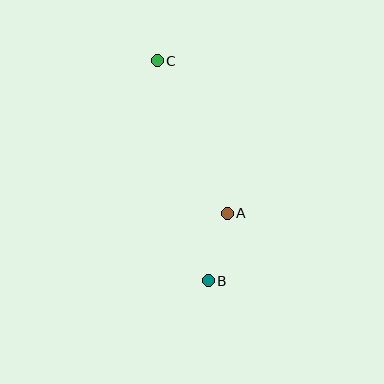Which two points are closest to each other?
Points A and B are closest to each other.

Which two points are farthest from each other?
Points B and C are farthest from each other.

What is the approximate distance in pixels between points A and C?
The distance between A and C is approximately 168 pixels.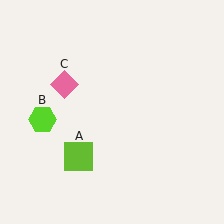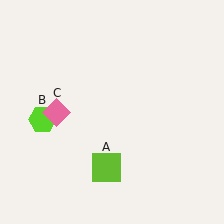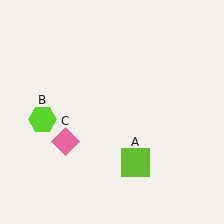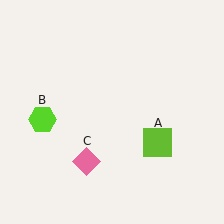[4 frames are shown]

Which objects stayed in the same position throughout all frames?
Lime hexagon (object B) remained stationary.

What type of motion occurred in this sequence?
The lime square (object A), pink diamond (object C) rotated counterclockwise around the center of the scene.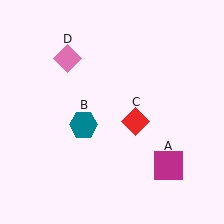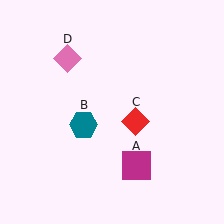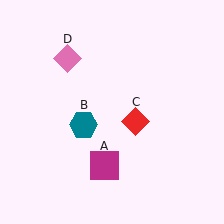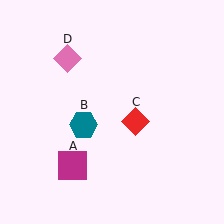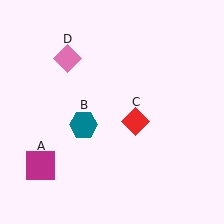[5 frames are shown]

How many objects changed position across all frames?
1 object changed position: magenta square (object A).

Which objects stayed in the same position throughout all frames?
Teal hexagon (object B) and red diamond (object C) and pink diamond (object D) remained stationary.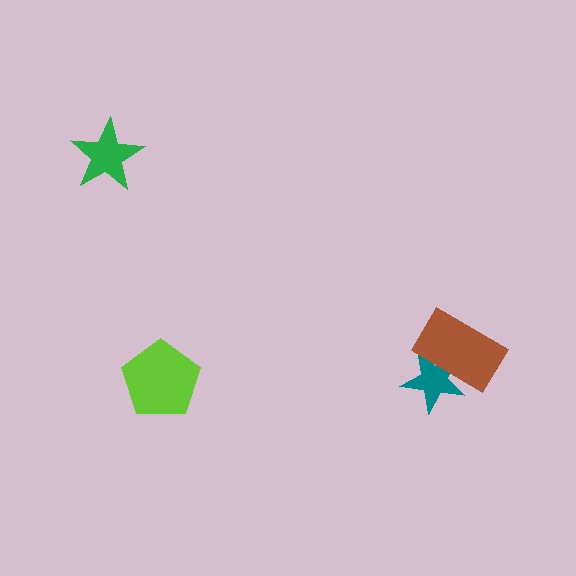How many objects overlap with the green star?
0 objects overlap with the green star.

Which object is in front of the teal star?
The brown rectangle is in front of the teal star.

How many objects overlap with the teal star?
1 object overlaps with the teal star.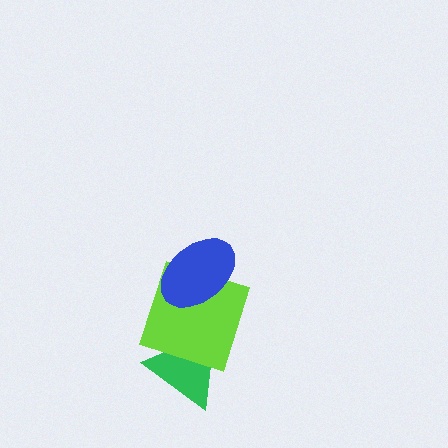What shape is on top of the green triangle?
The lime square is on top of the green triangle.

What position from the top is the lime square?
The lime square is 2nd from the top.